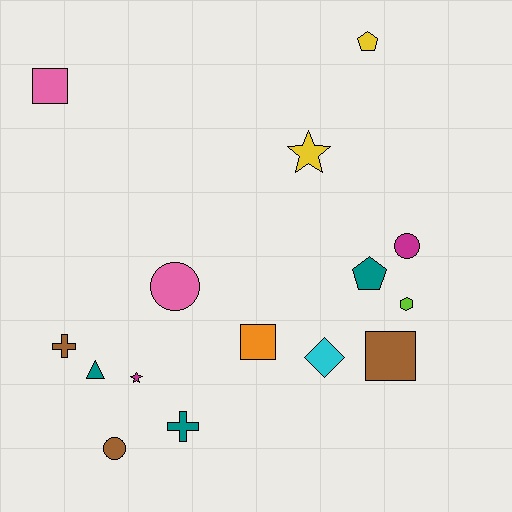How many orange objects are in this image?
There is 1 orange object.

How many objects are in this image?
There are 15 objects.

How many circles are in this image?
There are 3 circles.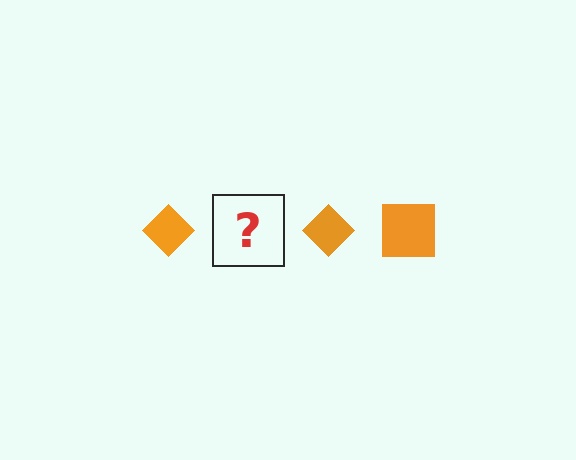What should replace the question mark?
The question mark should be replaced with an orange square.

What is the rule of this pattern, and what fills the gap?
The rule is that the pattern cycles through diamond, square shapes in orange. The gap should be filled with an orange square.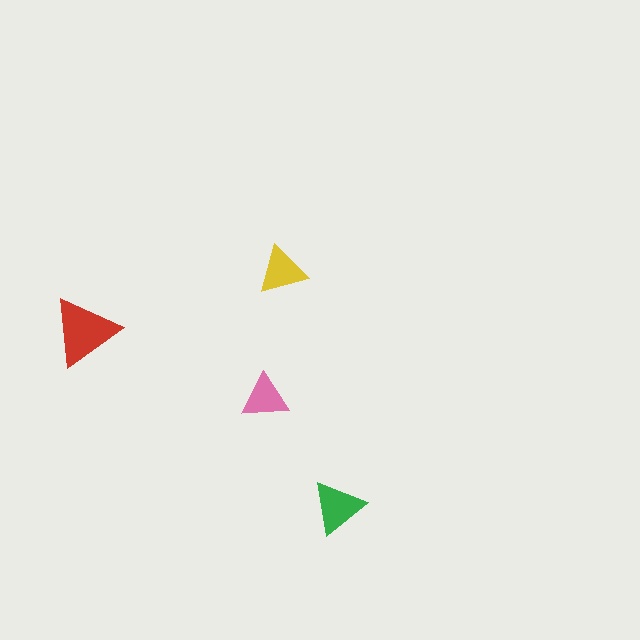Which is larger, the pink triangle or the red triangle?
The red one.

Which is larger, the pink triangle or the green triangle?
The green one.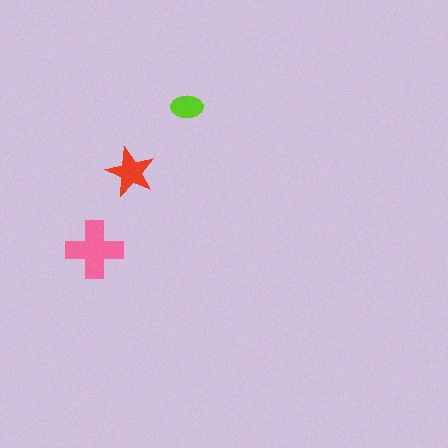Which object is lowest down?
The pink cross is bottommost.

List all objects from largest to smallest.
The pink cross, the red star, the lime ellipse.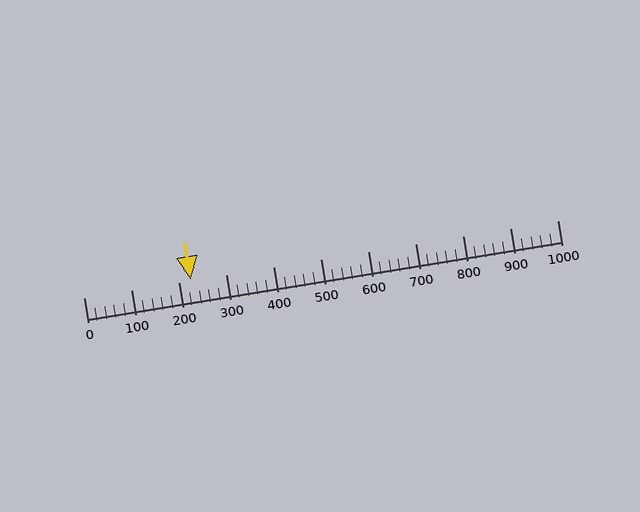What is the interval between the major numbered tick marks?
The major tick marks are spaced 100 units apart.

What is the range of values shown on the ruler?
The ruler shows values from 0 to 1000.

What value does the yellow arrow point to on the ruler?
The yellow arrow points to approximately 227.